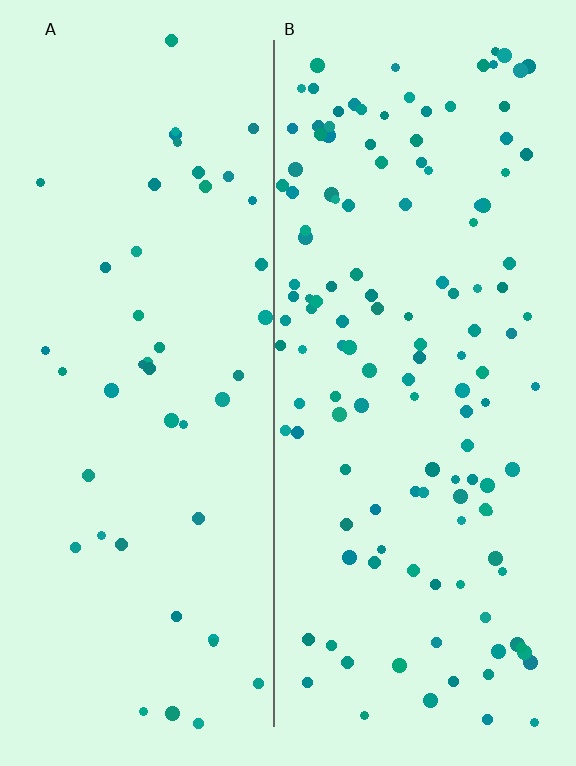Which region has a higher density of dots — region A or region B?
B (the right).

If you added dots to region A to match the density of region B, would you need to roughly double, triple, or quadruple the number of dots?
Approximately triple.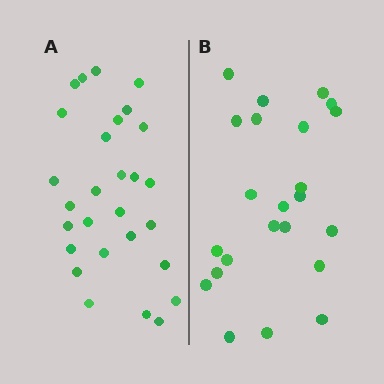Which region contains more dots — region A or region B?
Region A (the left region) has more dots.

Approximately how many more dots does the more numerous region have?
Region A has about 5 more dots than region B.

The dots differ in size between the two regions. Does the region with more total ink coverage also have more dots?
No. Region B has more total ink coverage because its dots are larger, but region A actually contains more individual dots. Total area can be misleading — the number of items is what matters here.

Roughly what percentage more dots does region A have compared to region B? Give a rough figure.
About 20% more.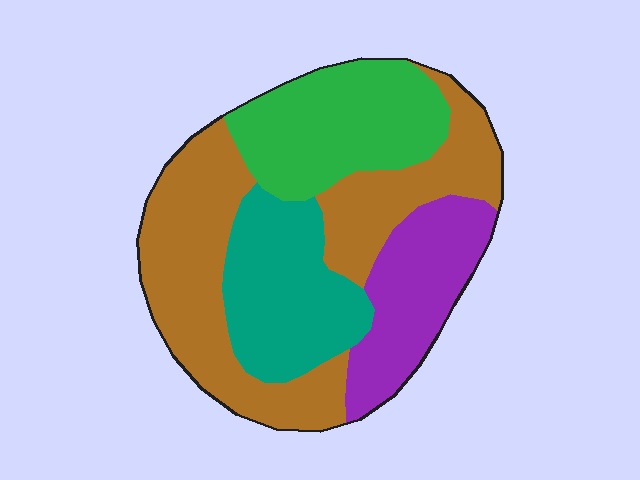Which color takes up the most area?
Brown, at roughly 40%.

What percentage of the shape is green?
Green covers about 20% of the shape.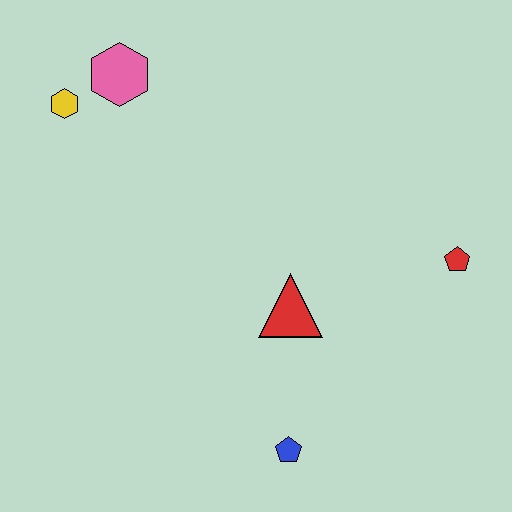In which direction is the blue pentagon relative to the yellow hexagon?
The blue pentagon is below the yellow hexagon.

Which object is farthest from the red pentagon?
The yellow hexagon is farthest from the red pentagon.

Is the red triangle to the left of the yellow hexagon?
No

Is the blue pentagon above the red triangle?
No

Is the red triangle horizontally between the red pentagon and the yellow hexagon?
Yes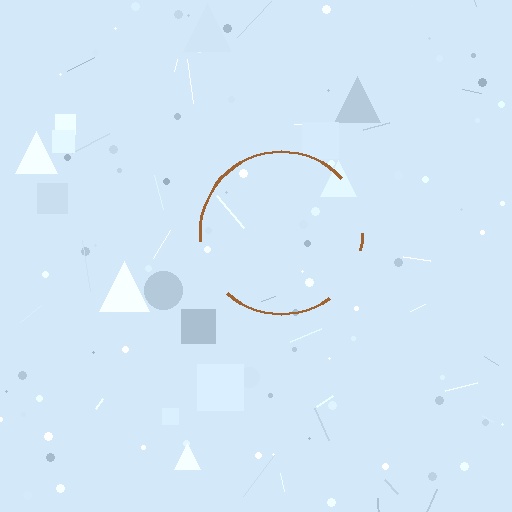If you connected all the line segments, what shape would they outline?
They would outline a circle.